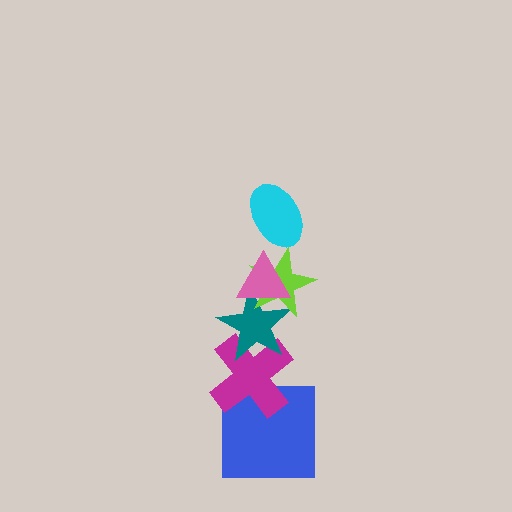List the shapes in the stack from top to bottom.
From top to bottom: the cyan ellipse, the pink triangle, the lime star, the teal star, the magenta cross, the blue square.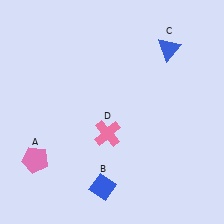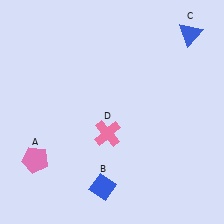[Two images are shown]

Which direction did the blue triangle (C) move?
The blue triangle (C) moved right.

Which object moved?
The blue triangle (C) moved right.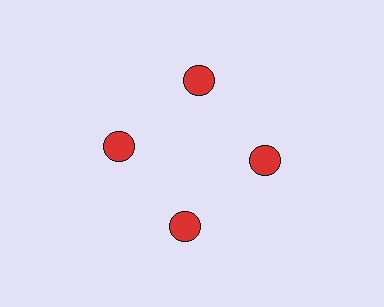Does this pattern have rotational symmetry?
Yes, this pattern has 4-fold rotational symmetry. It looks the same after rotating 90 degrees around the center.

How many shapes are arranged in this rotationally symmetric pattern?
There are 4 shapes, arranged in 4 groups of 1.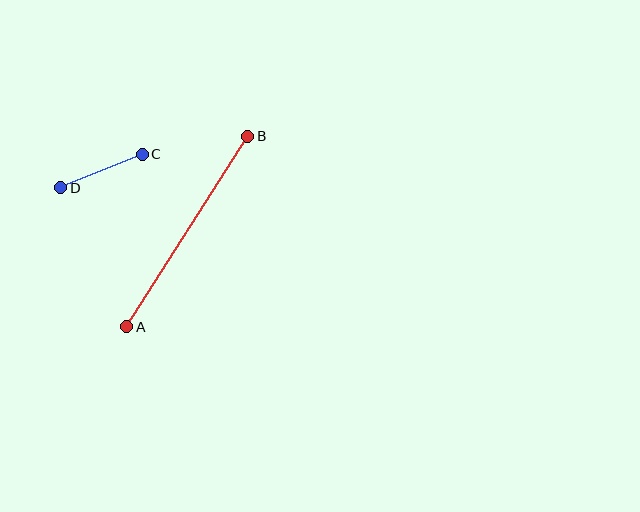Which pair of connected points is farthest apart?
Points A and B are farthest apart.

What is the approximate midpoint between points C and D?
The midpoint is at approximately (101, 171) pixels.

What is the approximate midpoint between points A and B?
The midpoint is at approximately (187, 231) pixels.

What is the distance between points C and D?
The distance is approximately 88 pixels.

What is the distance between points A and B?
The distance is approximately 226 pixels.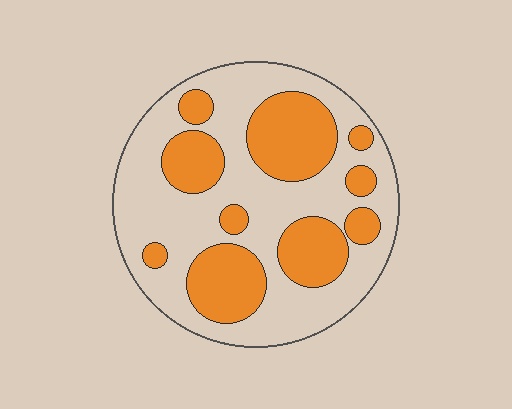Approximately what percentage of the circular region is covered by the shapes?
Approximately 35%.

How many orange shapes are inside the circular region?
10.